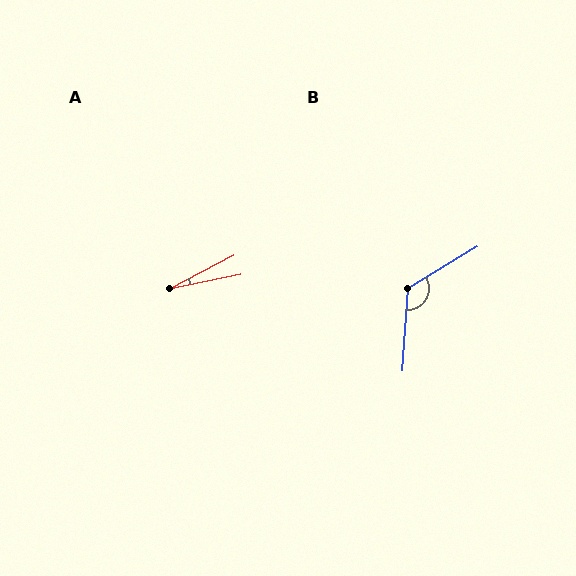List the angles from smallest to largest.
A (16°), B (126°).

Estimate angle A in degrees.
Approximately 16 degrees.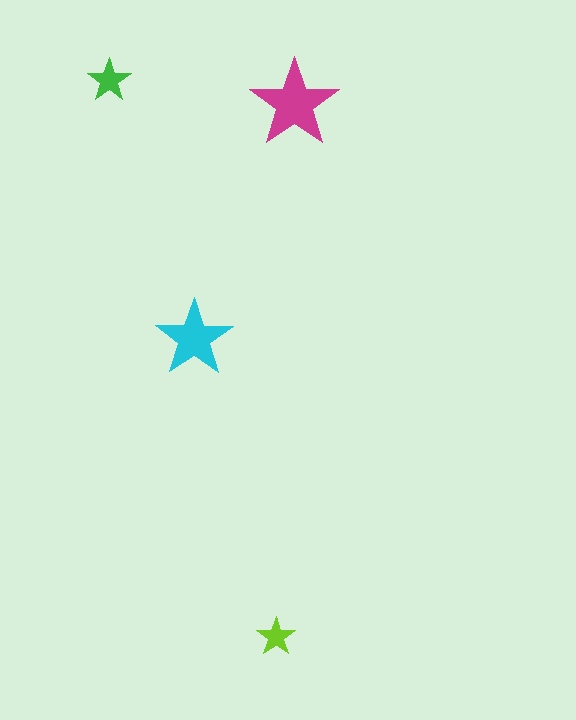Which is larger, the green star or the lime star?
The green one.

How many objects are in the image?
There are 4 objects in the image.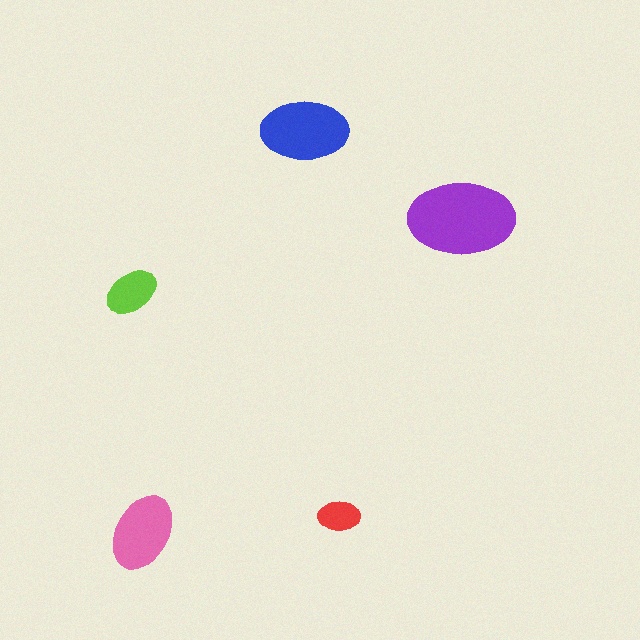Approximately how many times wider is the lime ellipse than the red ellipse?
About 1.5 times wider.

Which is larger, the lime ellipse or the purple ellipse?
The purple one.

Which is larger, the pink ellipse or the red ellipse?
The pink one.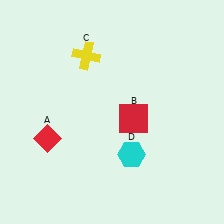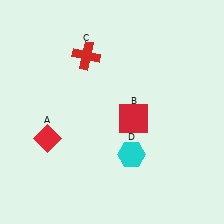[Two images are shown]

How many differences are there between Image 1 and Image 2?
There is 1 difference between the two images.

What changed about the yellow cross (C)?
In Image 1, C is yellow. In Image 2, it changed to red.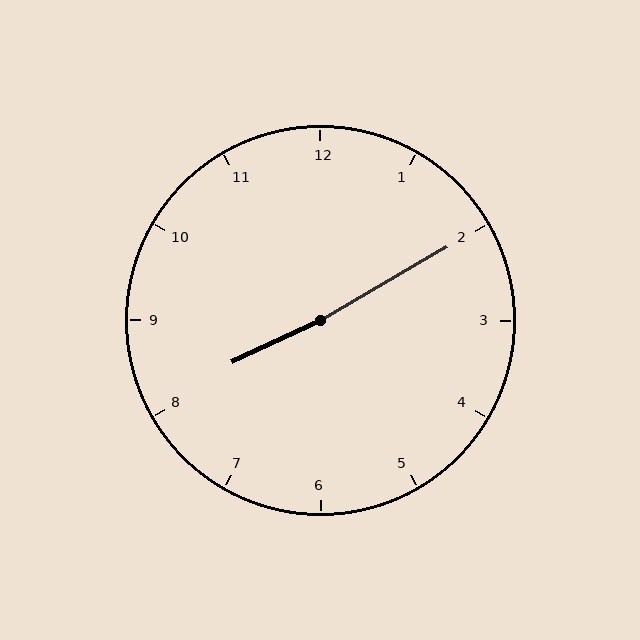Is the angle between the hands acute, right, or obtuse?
It is obtuse.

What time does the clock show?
8:10.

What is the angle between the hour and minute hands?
Approximately 175 degrees.